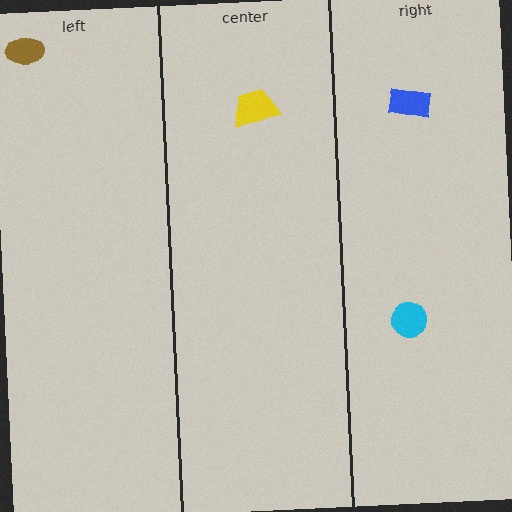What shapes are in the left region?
The brown ellipse.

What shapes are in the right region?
The cyan circle, the blue rectangle.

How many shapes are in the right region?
2.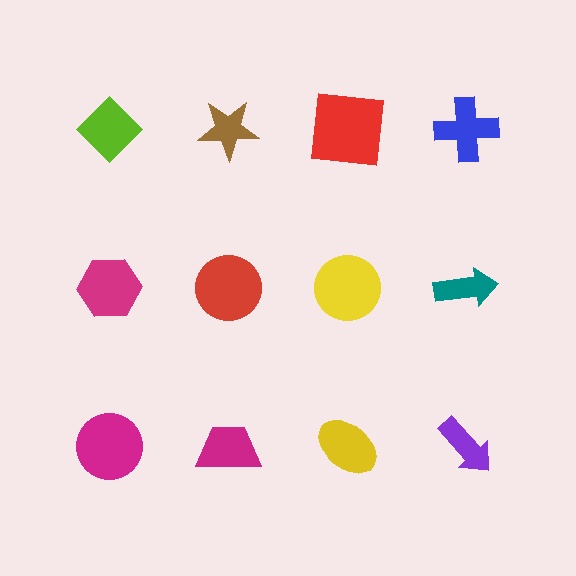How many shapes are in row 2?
4 shapes.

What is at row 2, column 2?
A red circle.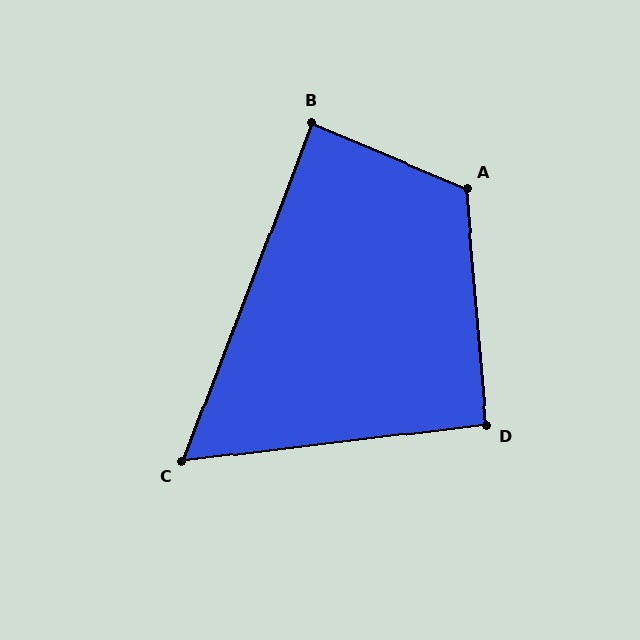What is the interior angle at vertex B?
Approximately 88 degrees (approximately right).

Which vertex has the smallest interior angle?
C, at approximately 62 degrees.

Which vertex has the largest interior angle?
A, at approximately 118 degrees.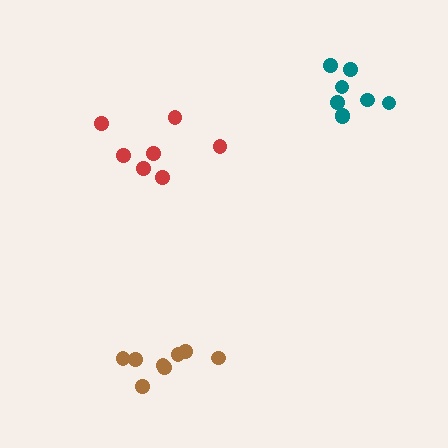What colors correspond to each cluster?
The clusters are colored: teal, brown, red.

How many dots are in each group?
Group 1: 8 dots, Group 2: 8 dots, Group 3: 7 dots (23 total).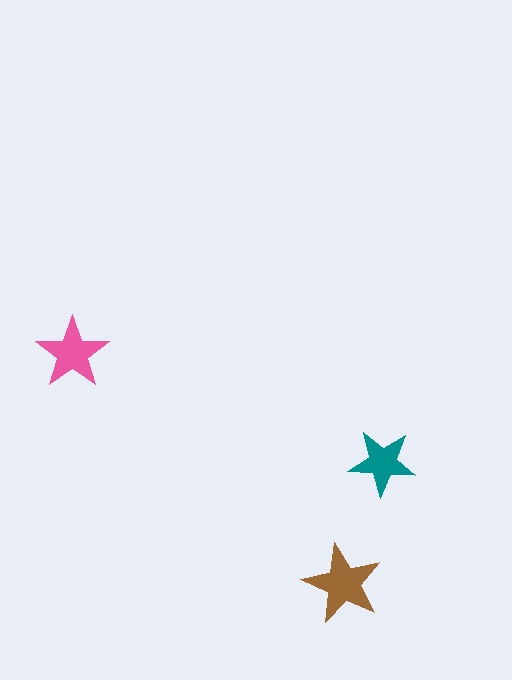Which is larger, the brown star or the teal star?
The brown one.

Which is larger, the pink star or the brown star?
The brown one.